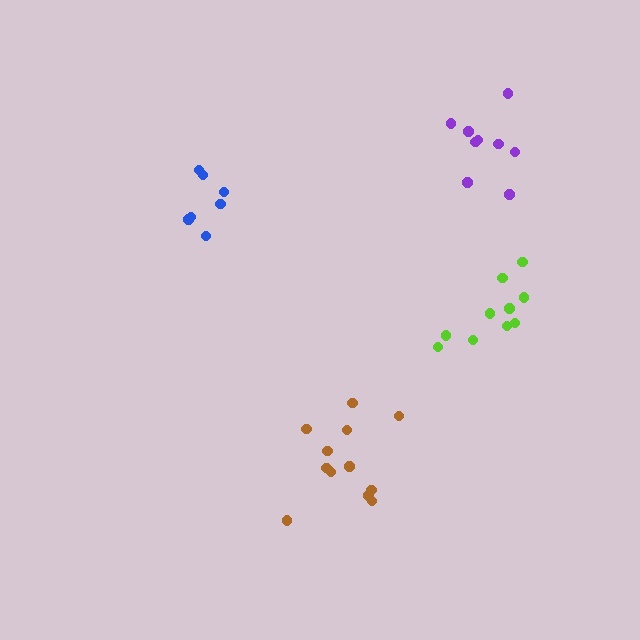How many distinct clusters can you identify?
There are 4 distinct clusters.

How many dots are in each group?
Group 1: 12 dots, Group 2: 7 dots, Group 3: 10 dots, Group 4: 9 dots (38 total).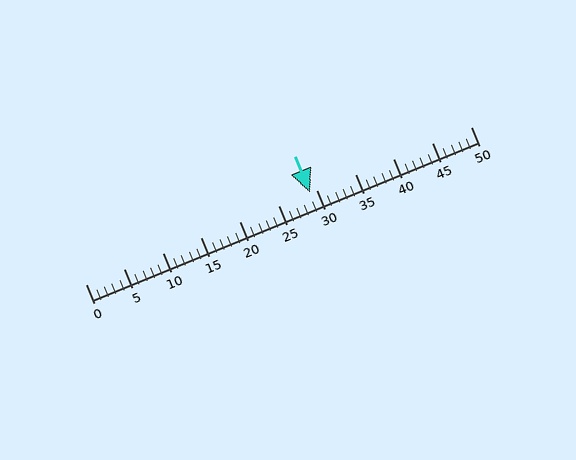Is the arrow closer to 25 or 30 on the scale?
The arrow is closer to 30.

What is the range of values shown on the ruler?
The ruler shows values from 0 to 50.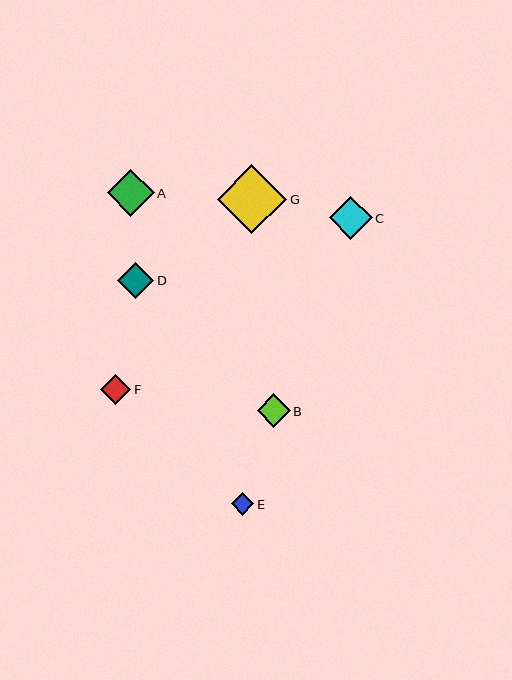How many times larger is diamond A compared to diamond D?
Diamond A is approximately 1.3 times the size of diamond D.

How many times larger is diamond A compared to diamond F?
Diamond A is approximately 1.6 times the size of diamond F.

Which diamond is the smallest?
Diamond E is the smallest with a size of approximately 22 pixels.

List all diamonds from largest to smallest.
From largest to smallest: G, A, C, D, B, F, E.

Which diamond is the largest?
Diamond G is the largest with a size of approximately 69 pixels.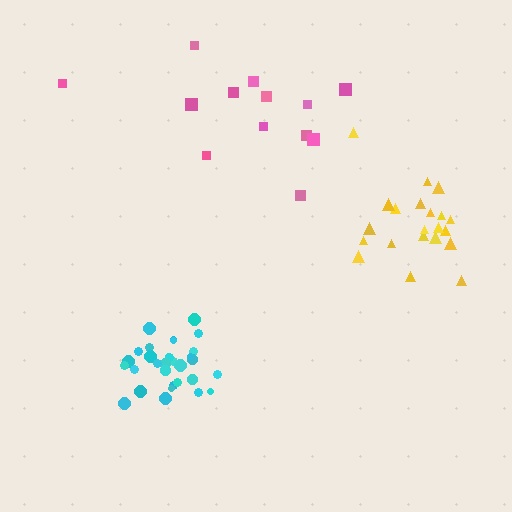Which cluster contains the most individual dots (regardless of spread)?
Cyan (32).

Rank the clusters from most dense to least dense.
cyan, yellow, pink.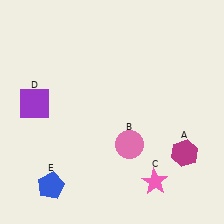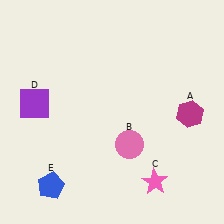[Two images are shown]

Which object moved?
The magenta hexagon (A) moved up.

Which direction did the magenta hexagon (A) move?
The magenta hexagon (A) moved up.